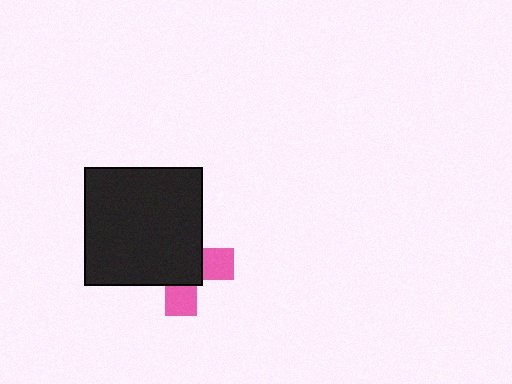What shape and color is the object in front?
The object in front is a black square.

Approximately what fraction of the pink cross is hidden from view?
Roughly 66% of the pink cross is hidden behind the black square.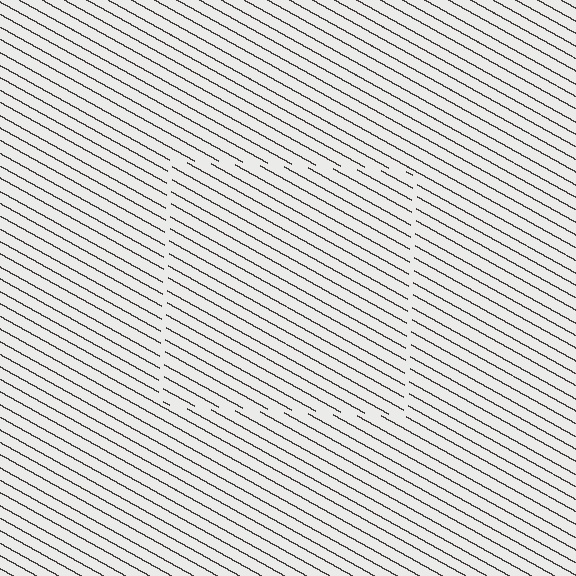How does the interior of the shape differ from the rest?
The interior of the shape contains the same grating, shifted by half a period — the contour is defined by the phase discontinuity where line-ends from the inner and outer gratings abut.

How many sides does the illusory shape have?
4 sides — the line-ends trace a square.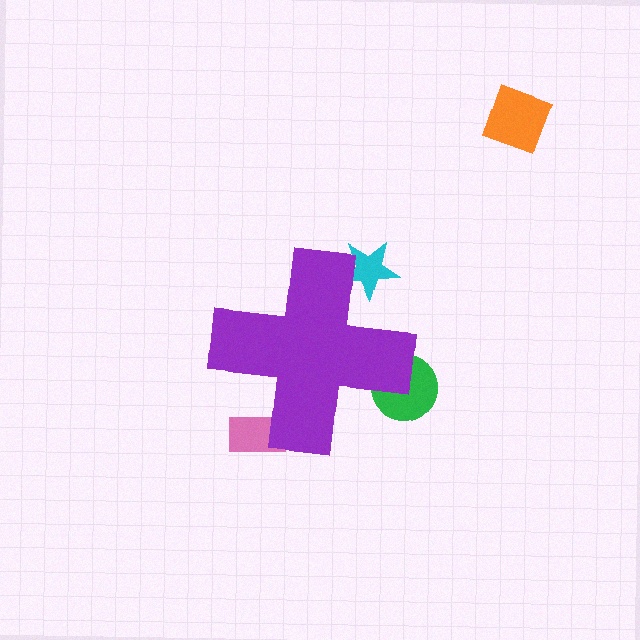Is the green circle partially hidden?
Yes, the green circle is partially hidden behind the purple cross.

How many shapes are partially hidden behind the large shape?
3 shapes are partially hidden.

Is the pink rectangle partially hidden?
Yes, the pink rectangle is partially hidden behind the purple cross.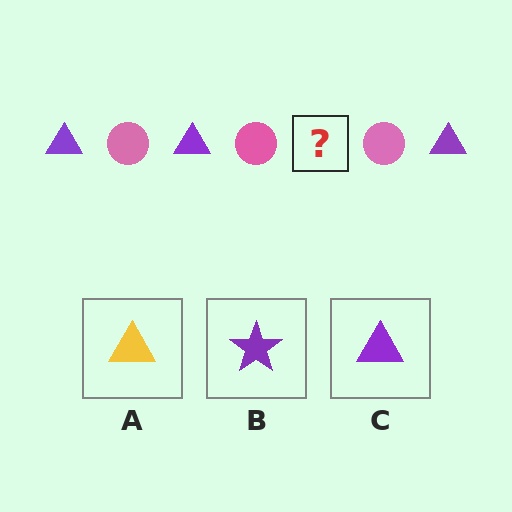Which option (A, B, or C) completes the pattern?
C.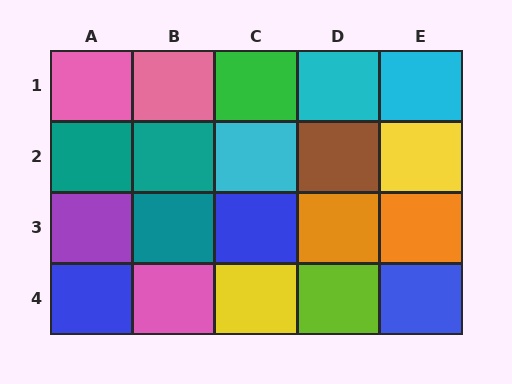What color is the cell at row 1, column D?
Cyan.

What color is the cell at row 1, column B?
Pink.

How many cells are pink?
3 cells are pink.